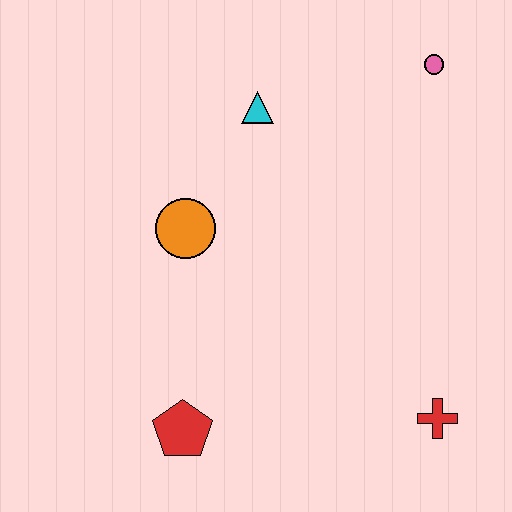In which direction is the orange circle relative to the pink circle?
The orange circle is to the left of the pink circle.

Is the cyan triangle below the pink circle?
Yes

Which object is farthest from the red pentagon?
The pink circle is farthest from the red pentagon.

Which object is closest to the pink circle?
The cyan triangle is closest to the pink circle.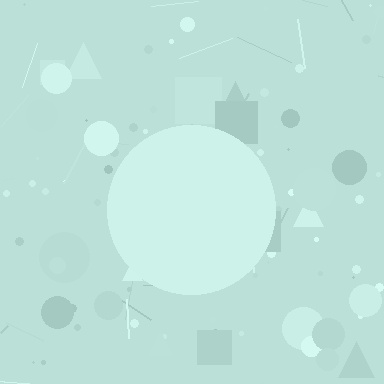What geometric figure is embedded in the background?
A circle is embedded in the background.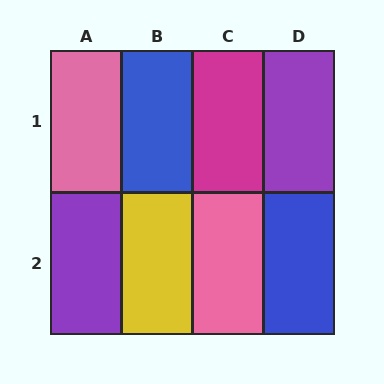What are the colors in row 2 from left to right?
Purple, yellow, pink, blue.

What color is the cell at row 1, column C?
Magenta.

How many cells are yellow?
1 cell is yellow.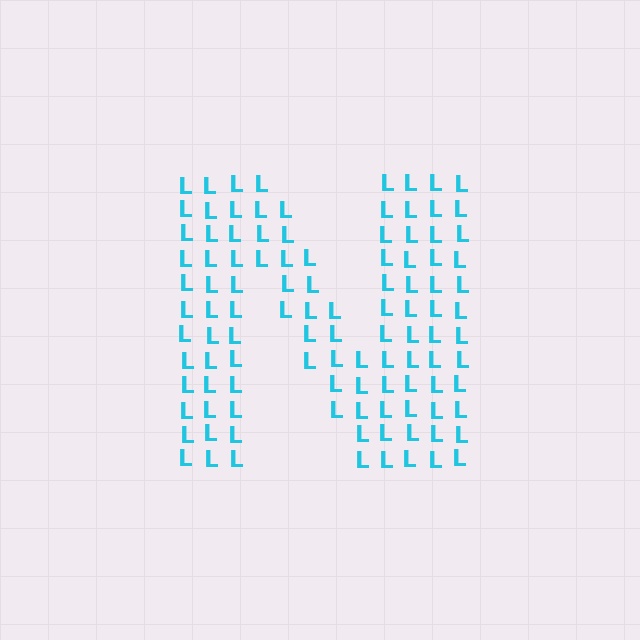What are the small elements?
The small elements are letter L's.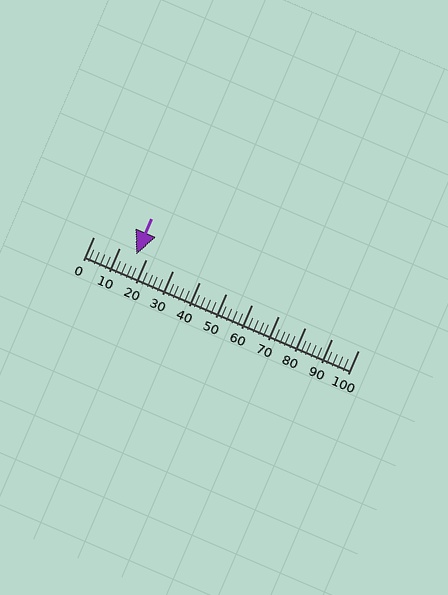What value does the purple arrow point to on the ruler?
The purple arrow points to approximately 16.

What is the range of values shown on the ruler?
The ruler shows values from 0 to 100.